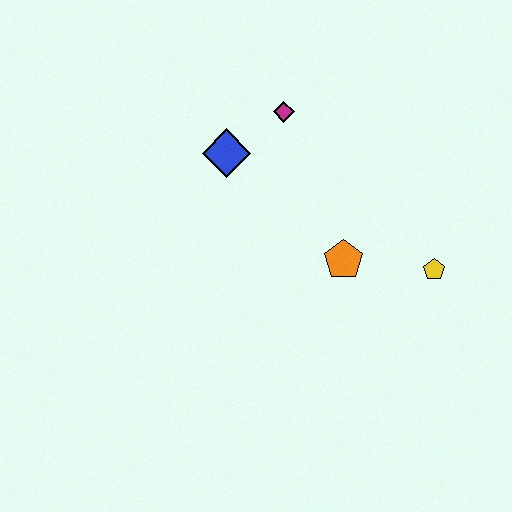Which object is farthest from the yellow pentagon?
The blue diamond is farthest from the yellow pentagon.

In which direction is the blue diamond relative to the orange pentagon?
The blue diamond is to the left of the orange pentagon.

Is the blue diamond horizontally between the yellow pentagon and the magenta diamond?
No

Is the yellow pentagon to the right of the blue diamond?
Yes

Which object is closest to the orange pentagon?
The yellow pentagon is closest to the orange pentagon.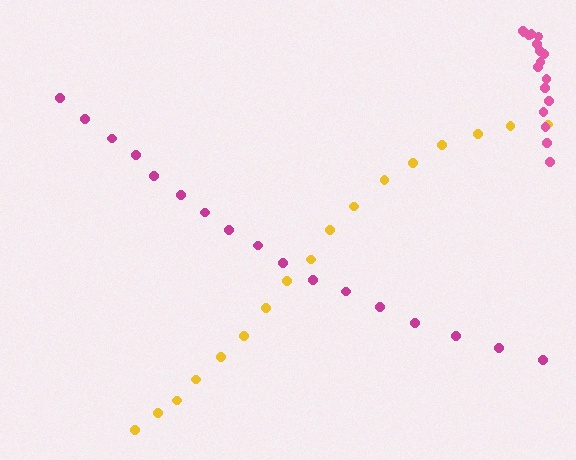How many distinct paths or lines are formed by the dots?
There are 3 distinct paths.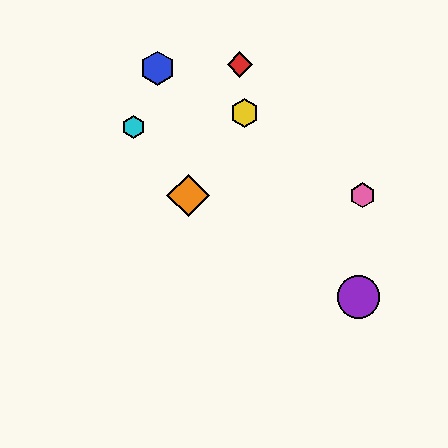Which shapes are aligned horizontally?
The green diamond, the orange diamond, the pink hexagon are aligned horizontally.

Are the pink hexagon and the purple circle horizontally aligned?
No, the pink hexagon is at y≈195 and the purple circle is at y≈297.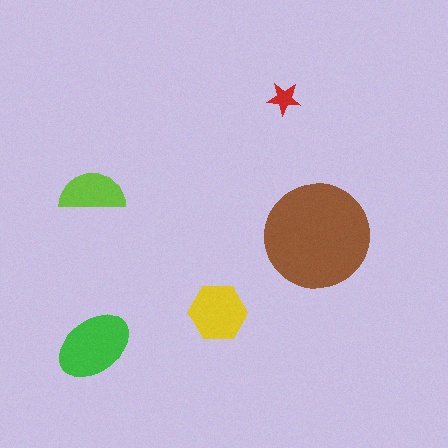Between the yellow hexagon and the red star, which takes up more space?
The yellow hexagon.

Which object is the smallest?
The red star.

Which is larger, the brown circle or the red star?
The brown circle.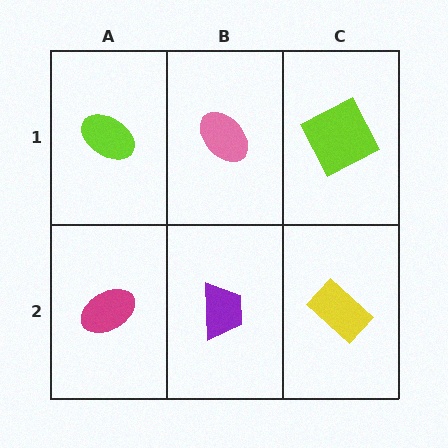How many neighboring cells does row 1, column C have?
2.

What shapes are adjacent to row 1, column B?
A purple trapezoid (row 2, column B), a lime ellipse (row 1, column A), a lime square (row 1, column C).